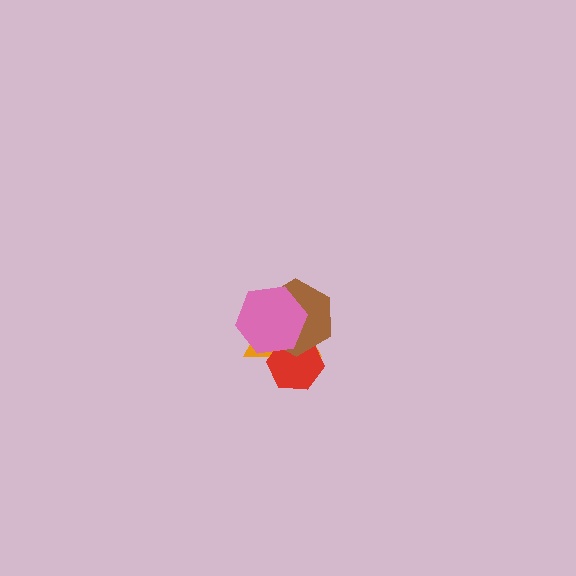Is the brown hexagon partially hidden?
Yes, it is partially covered by another shape.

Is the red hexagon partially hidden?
Yes, it is partially covered by another shape.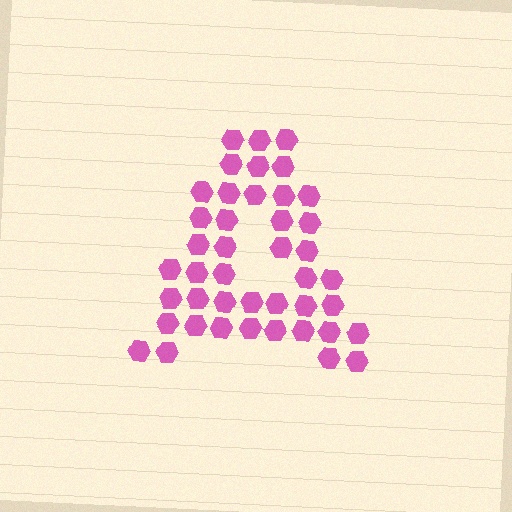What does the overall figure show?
The overall figure shows the letter A.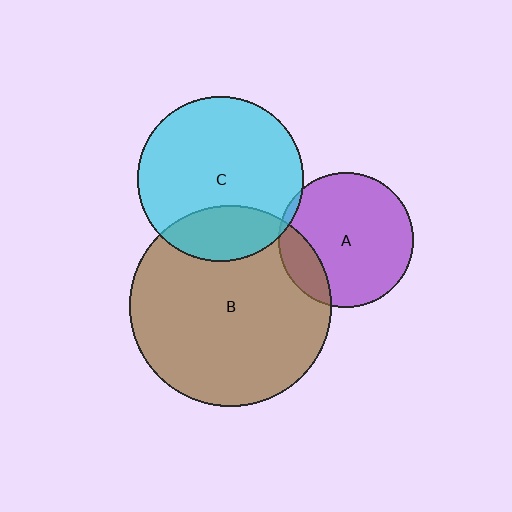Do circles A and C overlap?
Yes.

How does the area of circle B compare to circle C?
Approximately 1.5 times.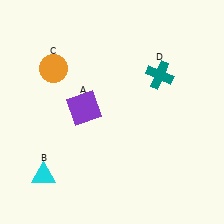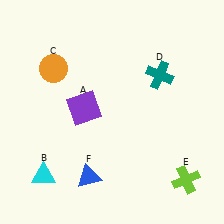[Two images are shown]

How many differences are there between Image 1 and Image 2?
There are 2 differences between the two images.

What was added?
A lime cross (E), a blue triangle (F) were added in Image 2.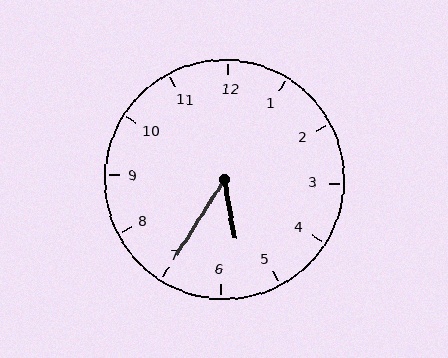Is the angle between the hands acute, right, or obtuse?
It is acute.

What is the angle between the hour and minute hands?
Approximately 42 degrees.